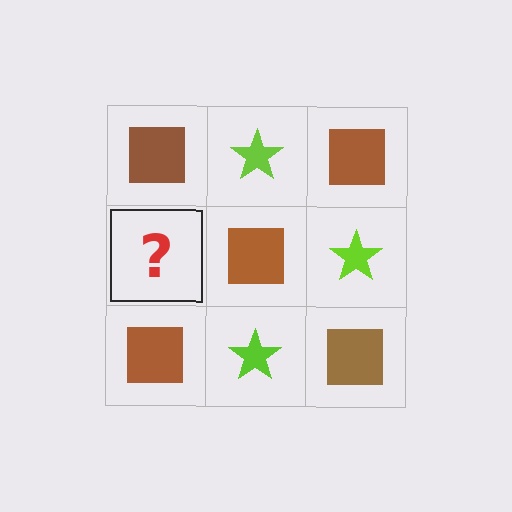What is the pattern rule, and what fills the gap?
The rule is that it alternates brown square and lime star in a checkerboard pattern. The gap should be filled with a lime star.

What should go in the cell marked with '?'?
The missing cell should contain a lime star.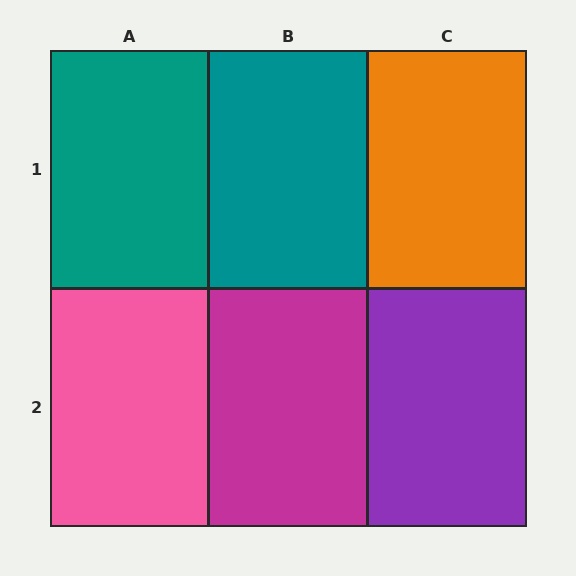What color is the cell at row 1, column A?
Teal.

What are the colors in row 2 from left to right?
Pink, magenta, purple.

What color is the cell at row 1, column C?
Orange.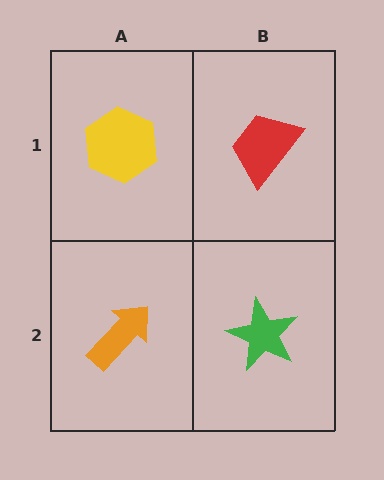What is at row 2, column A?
An orange arrow.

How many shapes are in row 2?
2 shapes.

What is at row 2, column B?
A green star.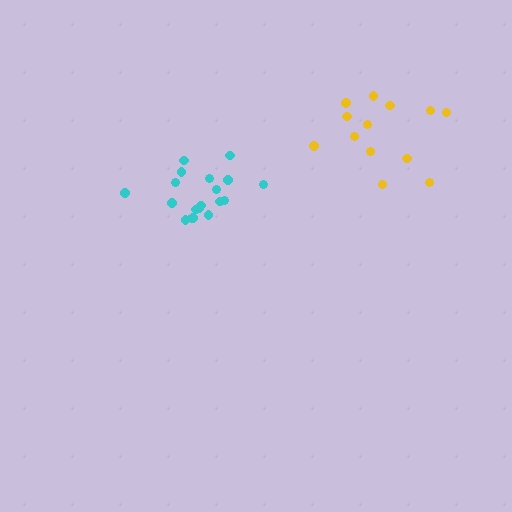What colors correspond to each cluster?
The clusters are colored: cyan, yellow.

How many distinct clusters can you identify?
There are 2 distinct clusters.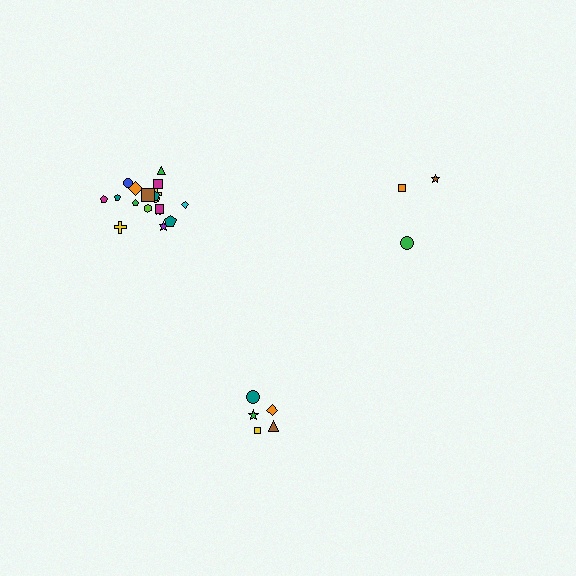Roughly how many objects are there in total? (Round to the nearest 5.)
Roughly 25 objects in total.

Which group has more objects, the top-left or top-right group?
The top-left group.